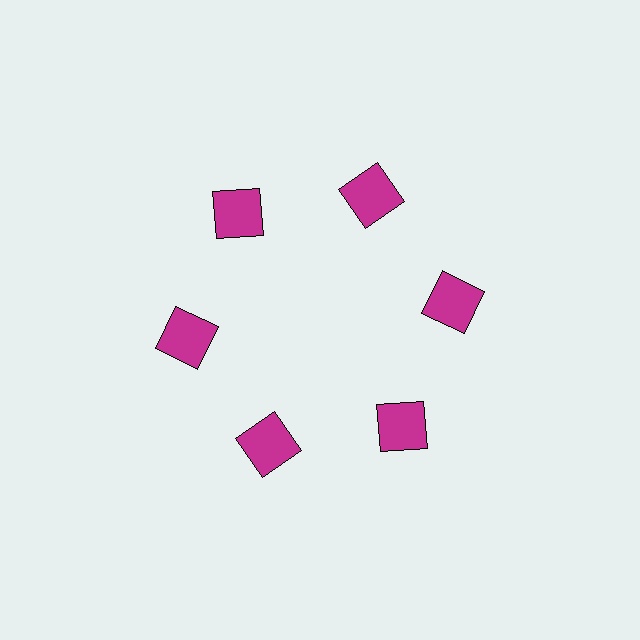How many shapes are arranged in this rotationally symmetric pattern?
There are 6 shapes, arranged in 6 groups of 1.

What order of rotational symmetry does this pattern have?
This pattern has 6-fold rotational symmetry.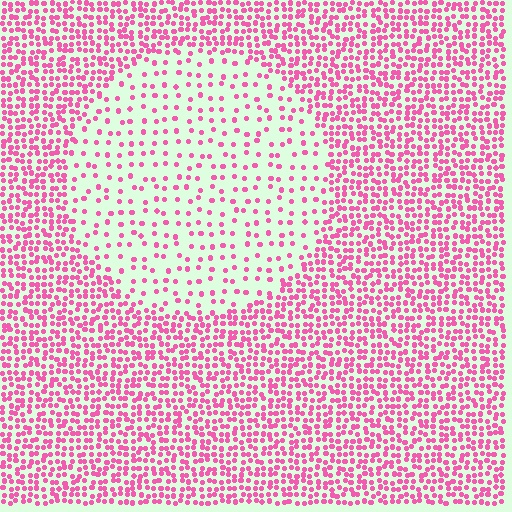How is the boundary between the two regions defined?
The boundary is defined by a change in element density (approximately 2.8x ratio). All elements are the same color, size, and shape.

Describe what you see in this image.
The image contains small pink elements arranged at two different densities. A circle-shaped region is visible where the elements are less densely packed than the surrounding area.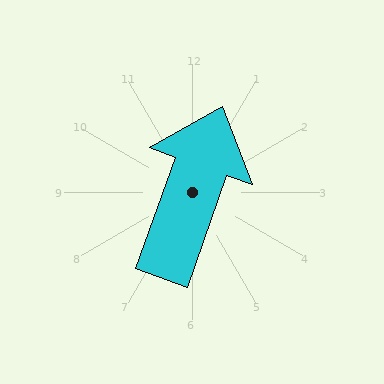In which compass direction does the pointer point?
North.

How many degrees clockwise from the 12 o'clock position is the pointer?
Approximately 20 degrees.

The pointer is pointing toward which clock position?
Roughly 1 o'clock.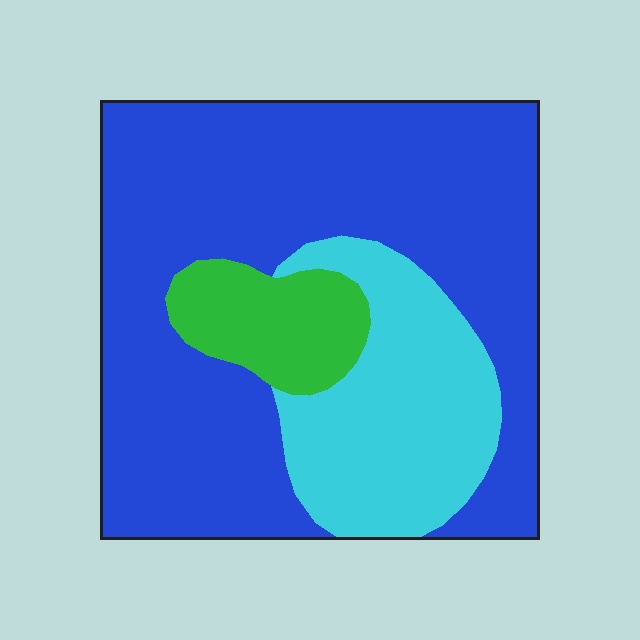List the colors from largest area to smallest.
From largest to smallest: blue, cyan, green.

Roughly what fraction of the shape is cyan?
Cyan covers about 25% of the shape.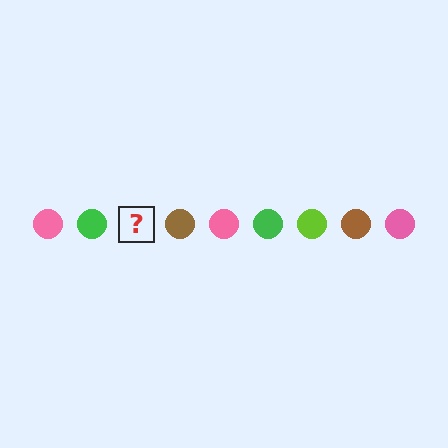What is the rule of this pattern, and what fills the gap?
The rule is that the pattern cycles through pink, green, lime, brown circles. The gap should be filled with a lime circle.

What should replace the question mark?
The question mark should be replaced with a lime circle.